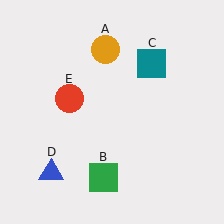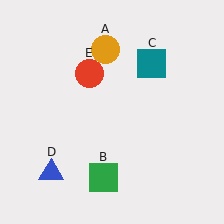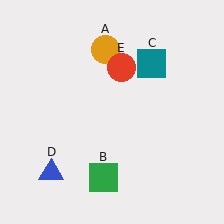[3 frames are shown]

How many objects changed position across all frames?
1 object changed position: red circle (object E).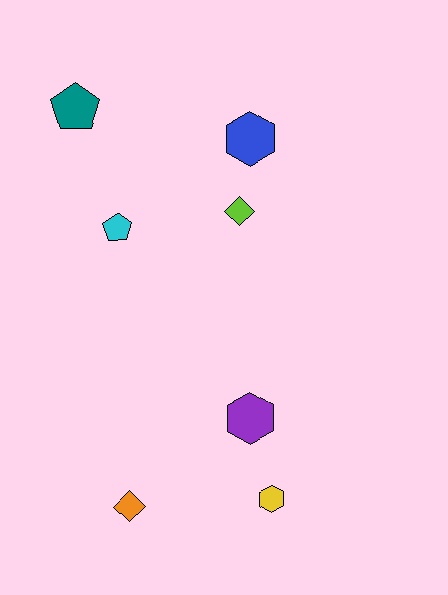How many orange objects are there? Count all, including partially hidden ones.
There is 1 orange object.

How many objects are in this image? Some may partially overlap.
There are 7 objects.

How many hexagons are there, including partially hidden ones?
There are 3 hexagons.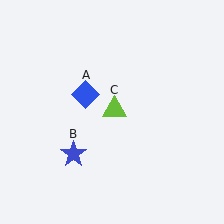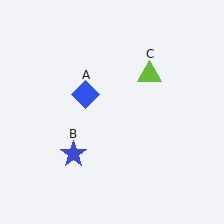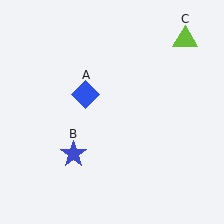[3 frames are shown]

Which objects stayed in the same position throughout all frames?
Blue diamond (object A) and blue star (object B) remained stationary.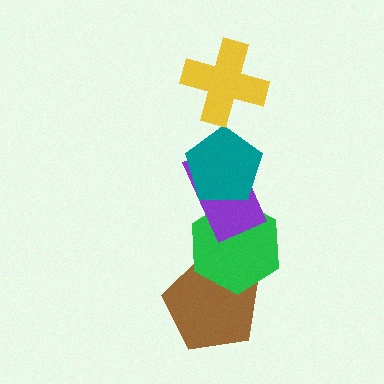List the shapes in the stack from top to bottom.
From top to bottom: the yellow cross, the teal pentagon, the purple rectangle, the green hexagon, the brown pentagon.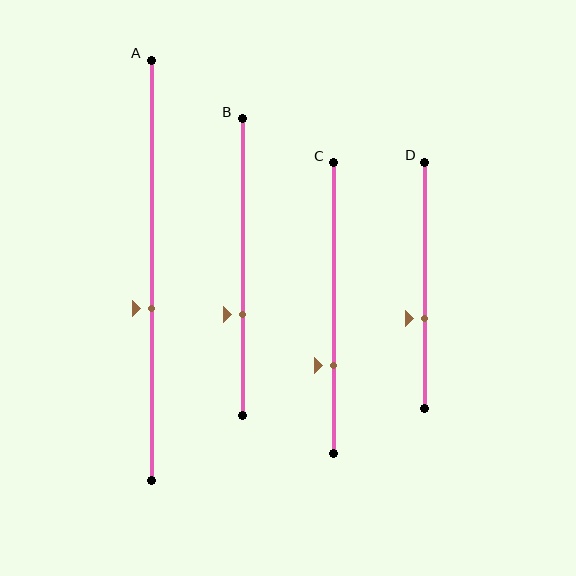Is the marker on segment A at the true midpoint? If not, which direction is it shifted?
No, the marker on segment A is shifted downward by about 9% of the segment length.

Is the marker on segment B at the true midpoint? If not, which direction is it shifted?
No, the marker on segment B is shifted downward by about 16% of the segment length.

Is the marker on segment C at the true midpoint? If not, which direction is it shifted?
No, the marker on segment C is shifted downward by about 20% of the segment length.